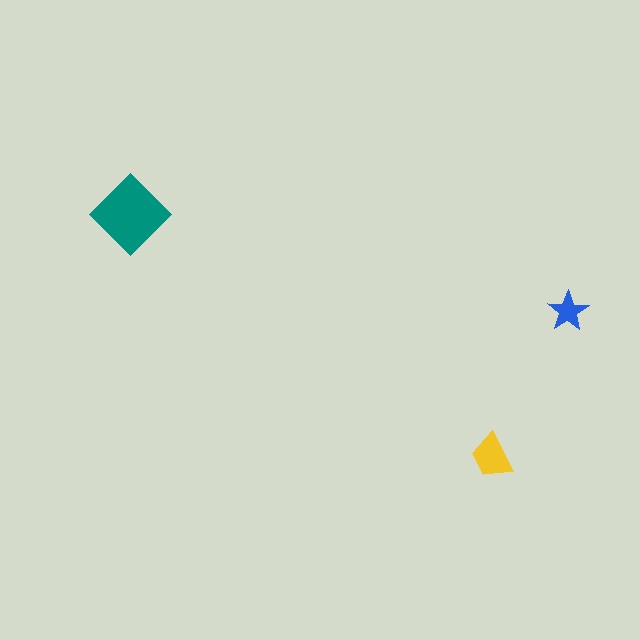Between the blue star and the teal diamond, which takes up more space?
The teal diamond.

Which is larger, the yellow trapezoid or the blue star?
The yellow trapezoid.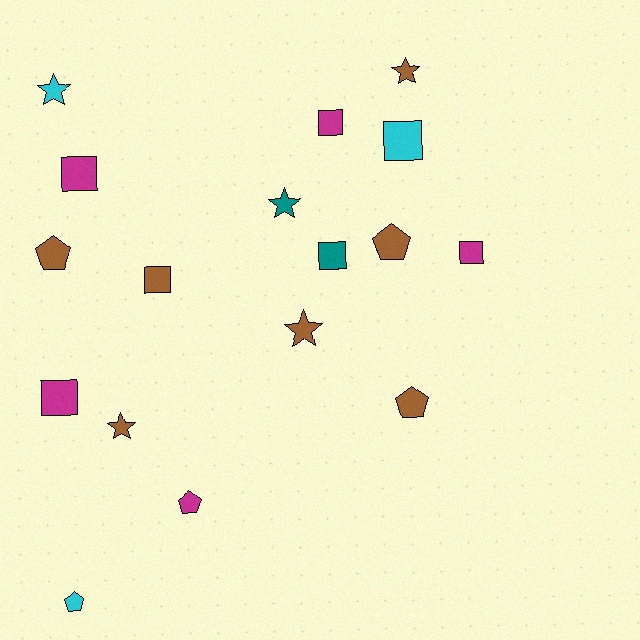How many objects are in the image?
There are 17 objects.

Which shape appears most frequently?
Square, with 7 objects.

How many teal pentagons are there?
There are no teal pentagons.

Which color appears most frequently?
Brown, with 7 objects.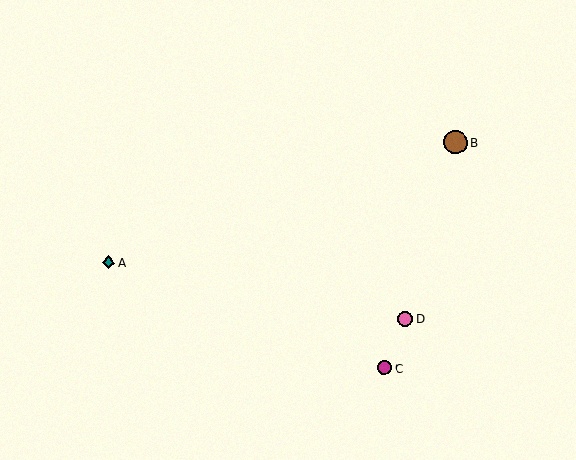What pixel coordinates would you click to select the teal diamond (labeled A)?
Click at (109, 263) to select the teal diamond A.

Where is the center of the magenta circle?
The center of the magenta circle is at (384, 368).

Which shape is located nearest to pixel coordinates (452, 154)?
The brown circle (labeled B) at (455, 142) is nearest to that location.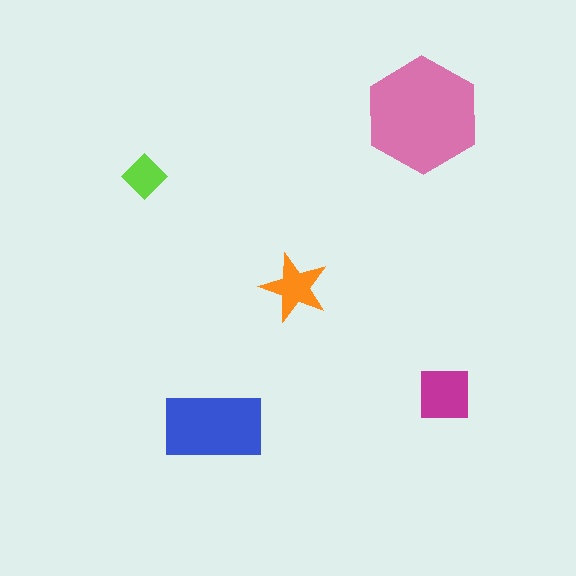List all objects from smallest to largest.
The lime diamond, the orange star, the magenta square, the blue rectangle, the pink hexagon.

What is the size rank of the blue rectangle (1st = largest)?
2nd.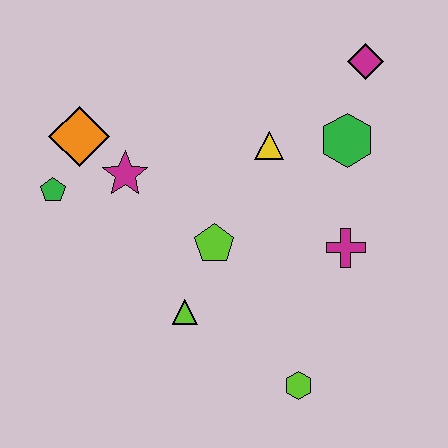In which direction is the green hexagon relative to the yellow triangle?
The green hexagon is to the right of the yellow triangle.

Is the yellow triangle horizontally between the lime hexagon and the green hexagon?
No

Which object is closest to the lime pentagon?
The lime triangle is closest to the lime pentagon.